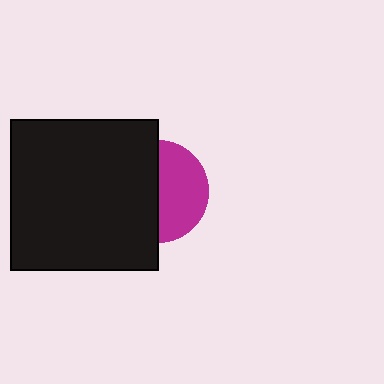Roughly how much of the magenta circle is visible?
About half of it is visible (roughly 48%).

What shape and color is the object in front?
The object in front is a black rectangle.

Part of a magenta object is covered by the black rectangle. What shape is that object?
It is a circle.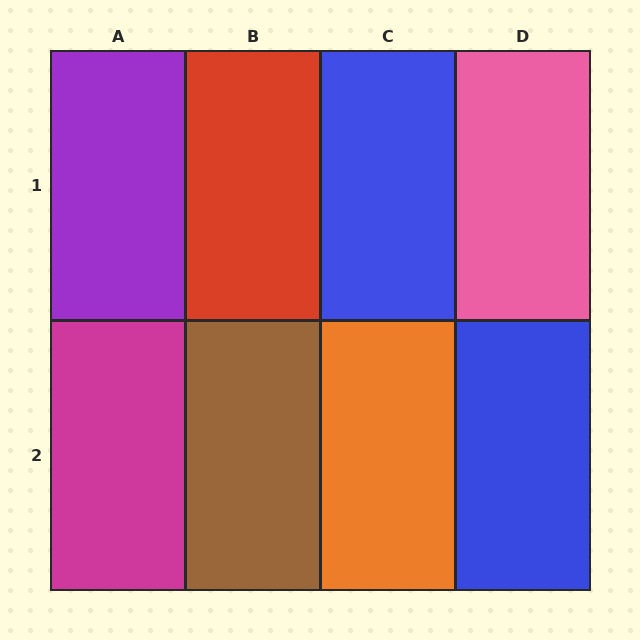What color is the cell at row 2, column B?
Brown.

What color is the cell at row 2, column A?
Magenta.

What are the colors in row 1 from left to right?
Purple, red, blue, pink.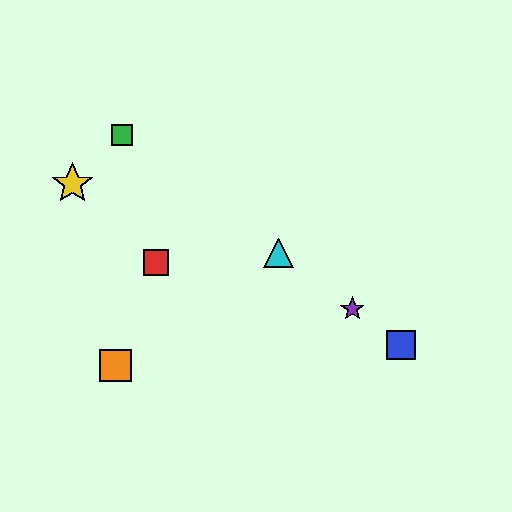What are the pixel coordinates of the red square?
The red square is at (156, 263).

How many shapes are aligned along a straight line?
4 shapes (the blue square, the green square, the purple star, the cyan triangle) are aligned along a straight line.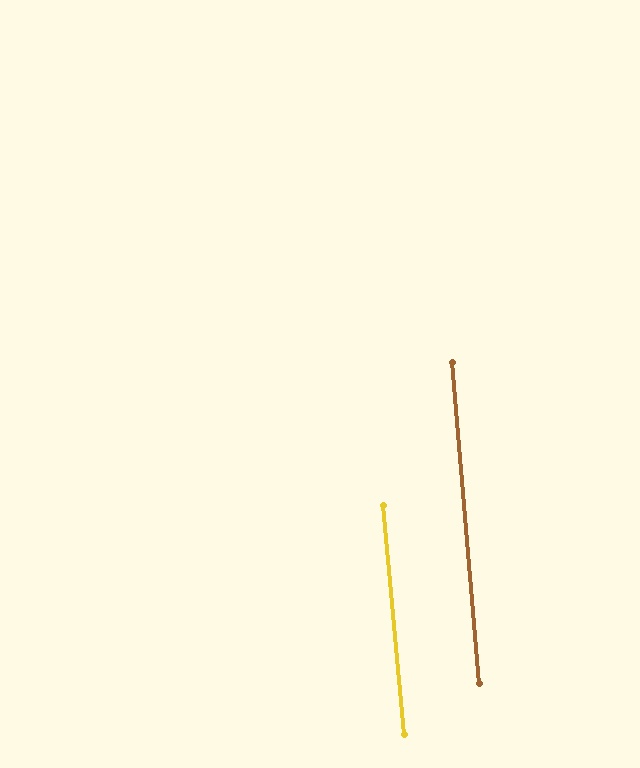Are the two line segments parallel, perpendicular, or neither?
Parallel — their directions differ by only 0.5°.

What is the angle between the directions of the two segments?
Approximately 0 degrees.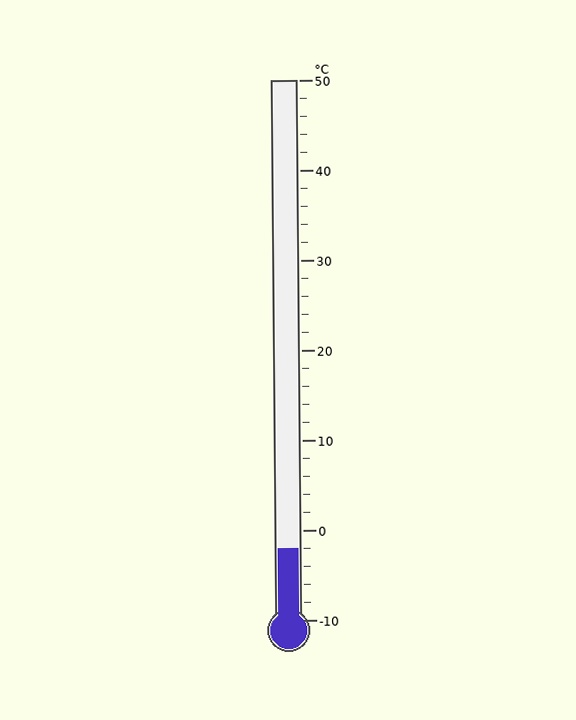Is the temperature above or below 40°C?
The temperature is below 40°C.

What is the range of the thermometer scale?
The thermometer scale ranges from -10°C to 50°C.